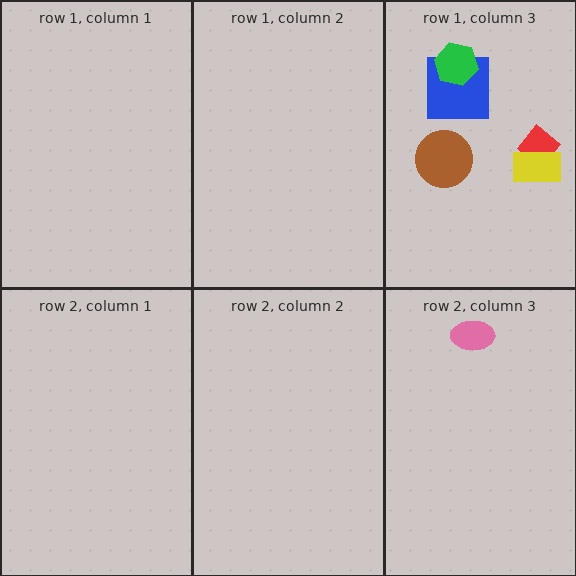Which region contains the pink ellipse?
The row 2, column 3 region.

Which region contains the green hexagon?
The row 1, column 3 region.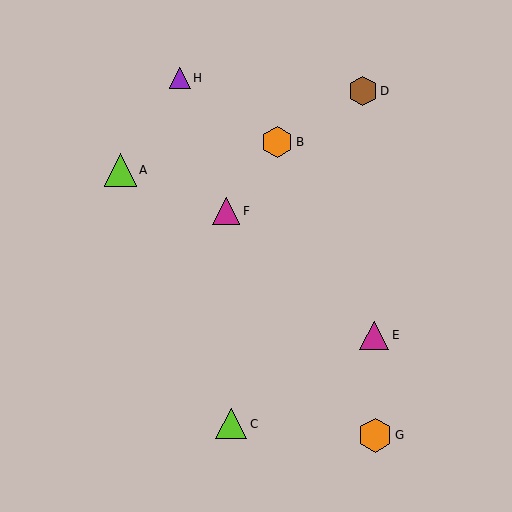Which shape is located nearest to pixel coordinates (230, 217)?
The magenta triangle (labeled F) at (226, 211) is nearest to that location.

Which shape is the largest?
The orange hexagon (labeled G) is the largest.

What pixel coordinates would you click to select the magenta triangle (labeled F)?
Click at (226, 211) to select the magenta triangle F.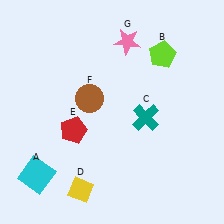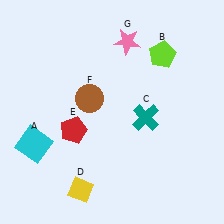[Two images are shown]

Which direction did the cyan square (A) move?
The cyan square (A) moved up.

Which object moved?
The cyan square (A) moved up.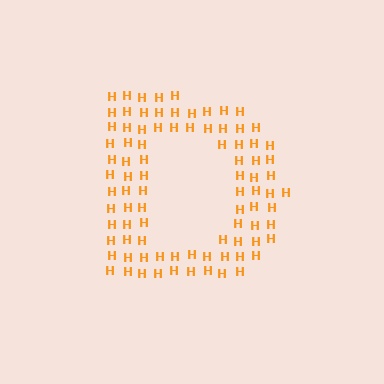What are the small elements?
The small elements are letter H's.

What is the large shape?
The large shape is the letter D.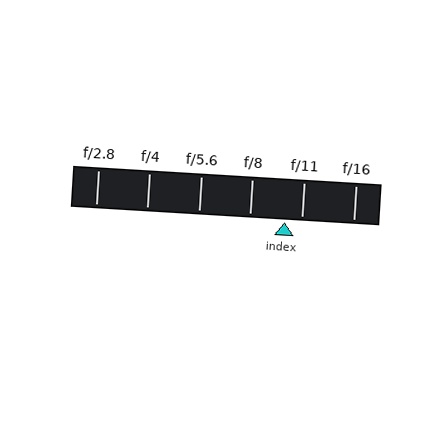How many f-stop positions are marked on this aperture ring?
There are 6 f-stop positions marked.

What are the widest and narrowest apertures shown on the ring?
The widest aperture shown is f/2.8 and the narrowest is f/16.